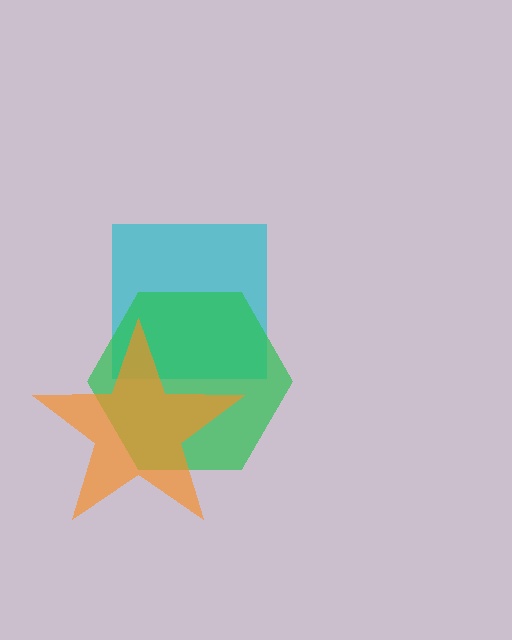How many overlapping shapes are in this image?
There are 3 overlapping shapes in the image.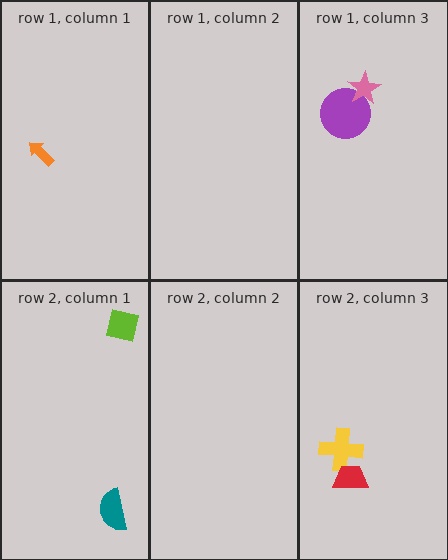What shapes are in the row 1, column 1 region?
The orange arrow.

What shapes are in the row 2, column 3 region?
The yellow cross, the red trapezoid.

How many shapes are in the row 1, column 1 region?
1.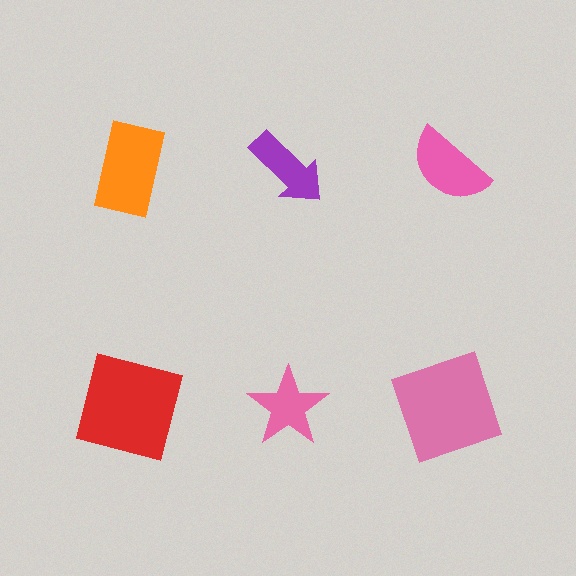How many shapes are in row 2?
3 shapes.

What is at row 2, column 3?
A pink square.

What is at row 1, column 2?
A purple arrow.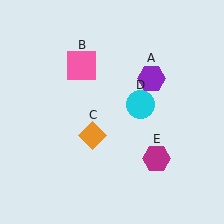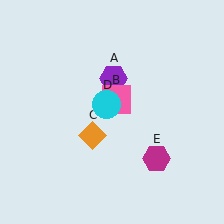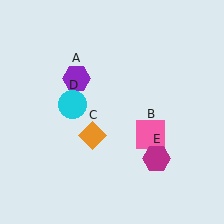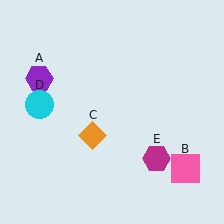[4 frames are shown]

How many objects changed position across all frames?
3 objects changed position: purple hexagon (object A), pink square (object B), cyan circle (object D).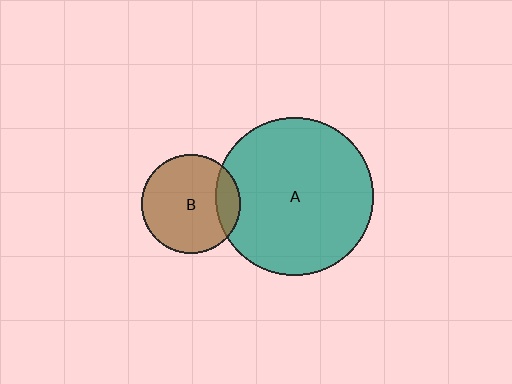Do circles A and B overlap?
Yes.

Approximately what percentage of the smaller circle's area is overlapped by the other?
Approximately 15%.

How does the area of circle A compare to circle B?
Approximately 2.5 times.